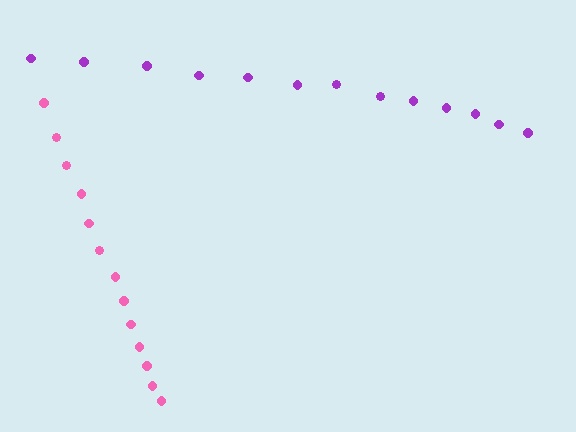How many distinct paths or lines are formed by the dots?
There are 2 distinct paths.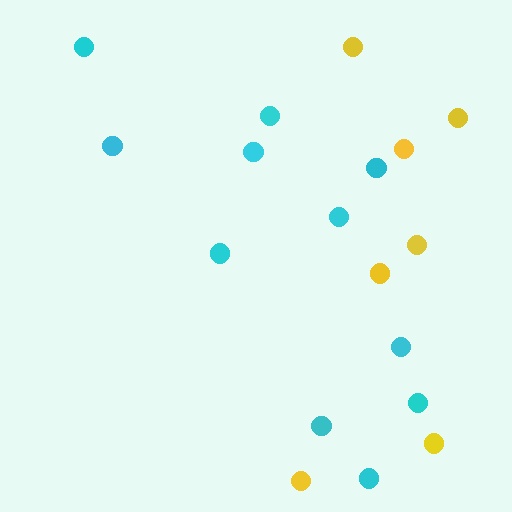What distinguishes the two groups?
There are 2 groups: one group of cyan circles (11) and one group of yellow circles (7).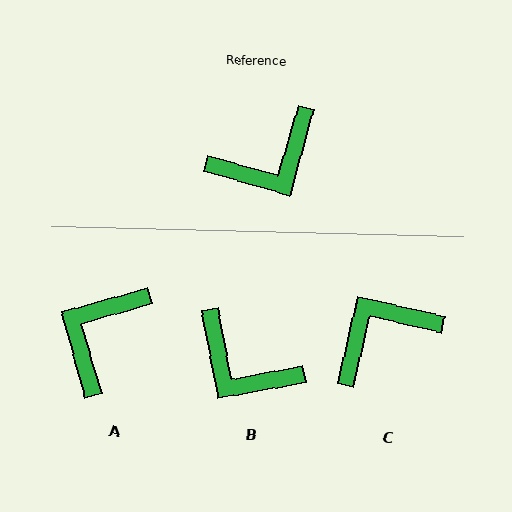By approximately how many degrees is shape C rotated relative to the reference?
Approximately 177 degrees clockwise.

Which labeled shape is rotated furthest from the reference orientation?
C, about 177 degrees away.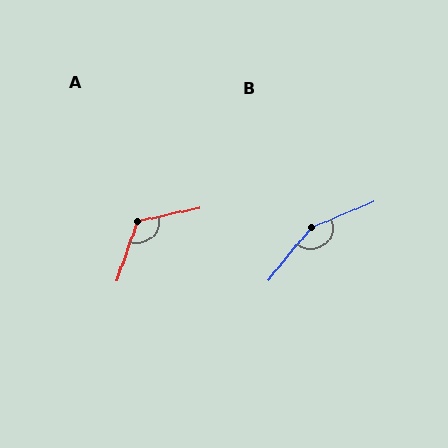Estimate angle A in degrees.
Approximately 121 degrees.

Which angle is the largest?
B, at approximately 153 degrees.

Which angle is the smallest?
A, at approximately 121 degrees.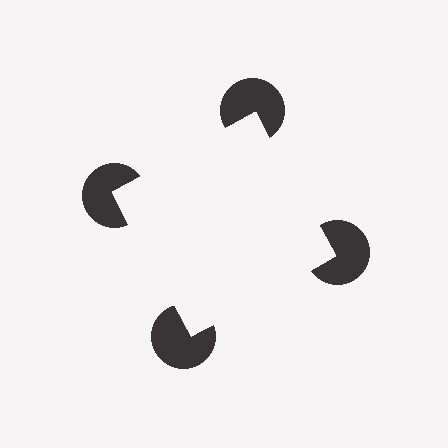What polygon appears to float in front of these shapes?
An illusory square — its edges are inferred from the aligned wedge cuts in the pac-man discs, not physically drawn.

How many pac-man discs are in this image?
There are 4 — one at each vertex of the illusory square.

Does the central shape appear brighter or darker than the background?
It typically appears slightly brighter than the background, even though no actual brightness change is drawn.